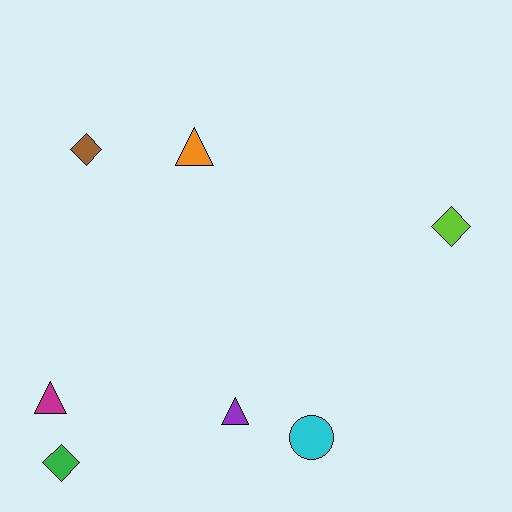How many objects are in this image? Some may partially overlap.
There are 7 objects.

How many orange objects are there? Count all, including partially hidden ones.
There is 1 orange object.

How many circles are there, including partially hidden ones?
There is 1 circle.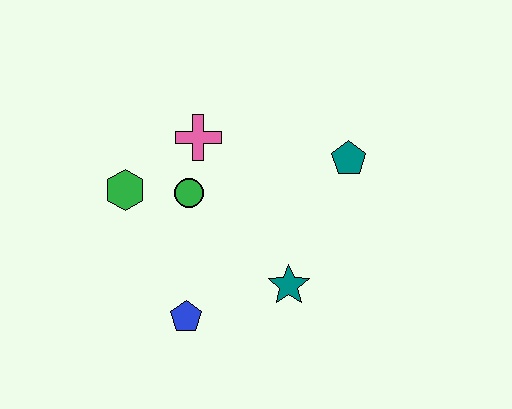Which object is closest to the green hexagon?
The green circle is closest to the green hexagon.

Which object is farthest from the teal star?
The green hexagon is farthest from the teal star.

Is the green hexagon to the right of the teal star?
No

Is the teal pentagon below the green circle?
No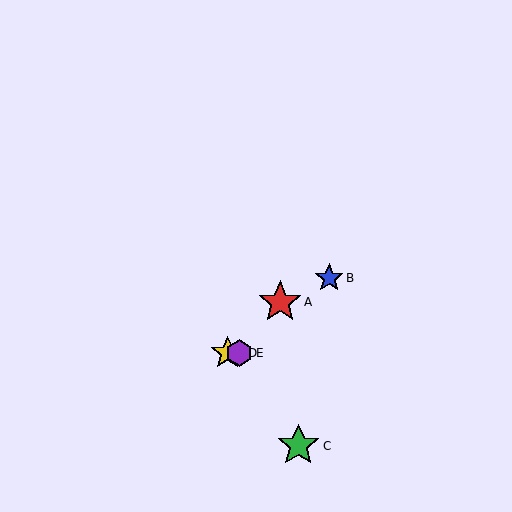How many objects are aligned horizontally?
2 objects (D, E) are aligned horizontally.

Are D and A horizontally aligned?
No, D is at y≈353 and A is at y≈302.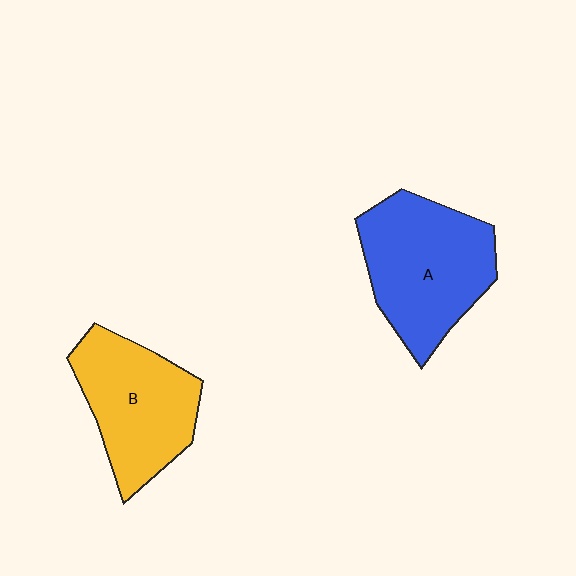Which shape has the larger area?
Shape A (blue).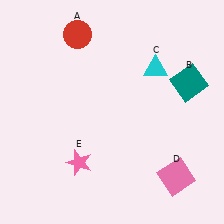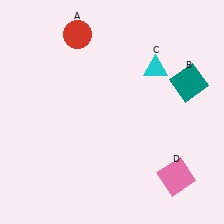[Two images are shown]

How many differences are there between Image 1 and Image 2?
There is 1 difference between the two images.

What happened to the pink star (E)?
The pink star (E) was removed in Image 2. It was in the bottom-left area of Image 1.